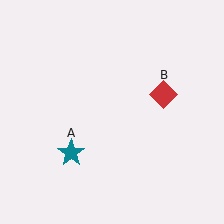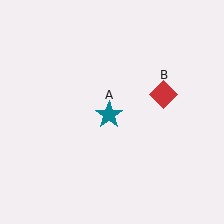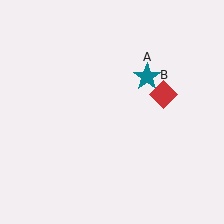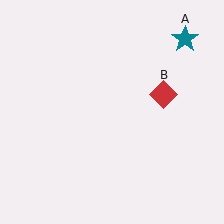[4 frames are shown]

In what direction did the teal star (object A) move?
The teal star (object A) moved up and to the right.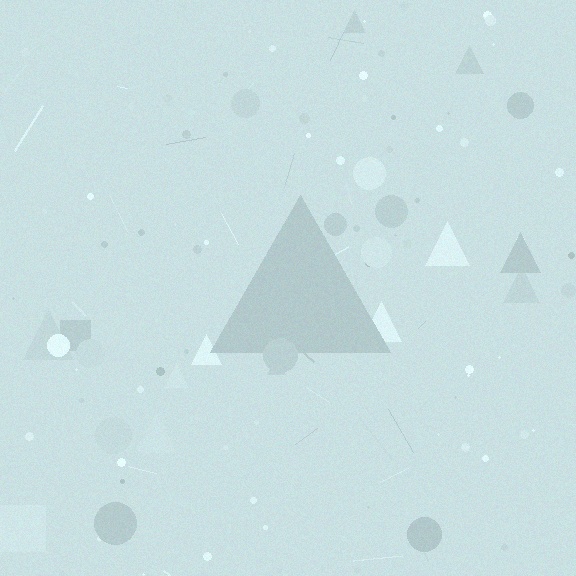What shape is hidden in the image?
A triangle is hidden in the image.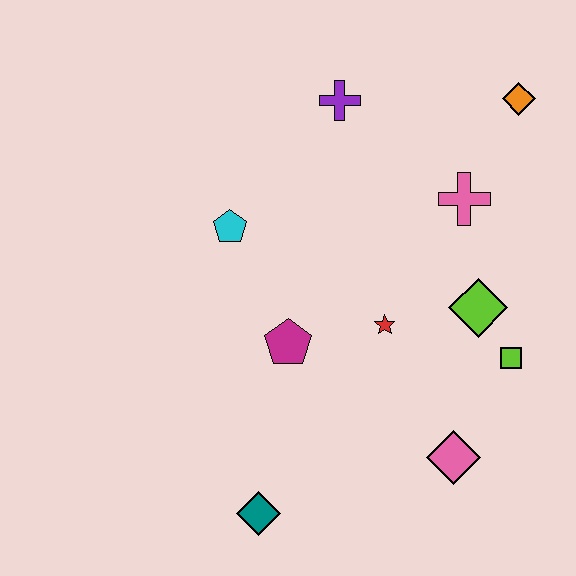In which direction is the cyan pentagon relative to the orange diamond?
The cyan pentagon is to the left of the orange diamond.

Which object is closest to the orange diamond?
The pink cross is closest to the orange diamond.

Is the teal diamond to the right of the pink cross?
No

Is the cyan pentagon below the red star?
No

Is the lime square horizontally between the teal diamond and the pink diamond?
No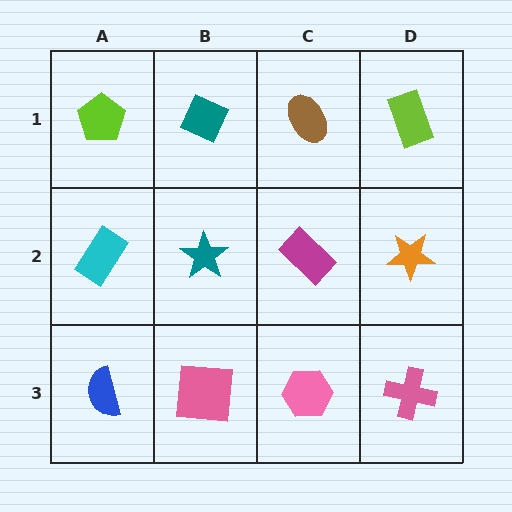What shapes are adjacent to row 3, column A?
A cyan rectangle (row 2, column A), a pink square (row 3, column B).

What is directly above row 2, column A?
A lime pentagon.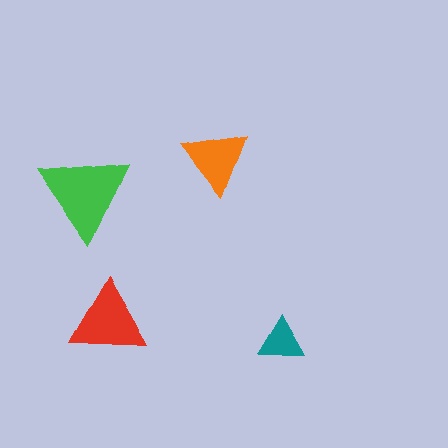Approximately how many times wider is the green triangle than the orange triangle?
About 1.5 times wider.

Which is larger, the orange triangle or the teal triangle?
The orange one.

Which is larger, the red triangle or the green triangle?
The green one.